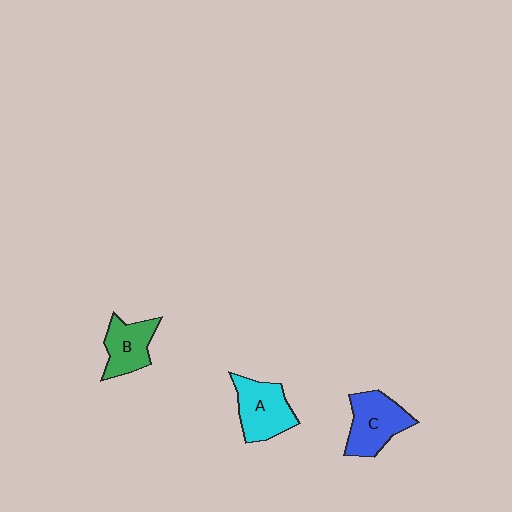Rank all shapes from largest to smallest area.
From largest to smallest: C (blue), A (cyan), B (green).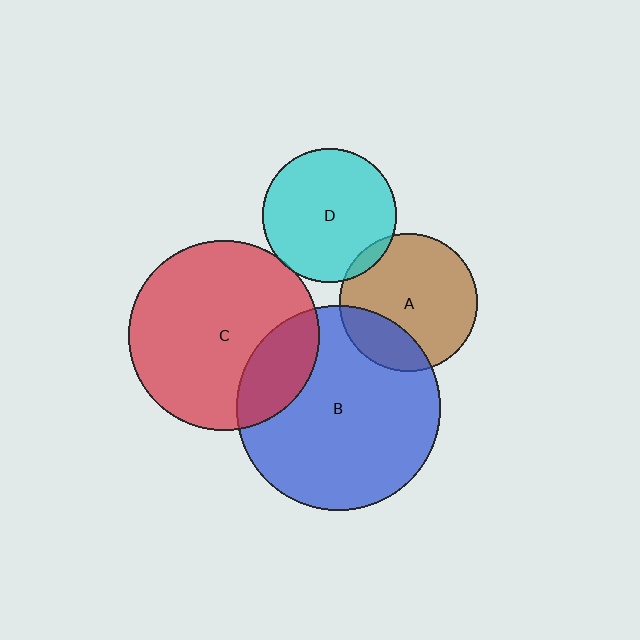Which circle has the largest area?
Circle B (blue).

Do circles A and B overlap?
Yes.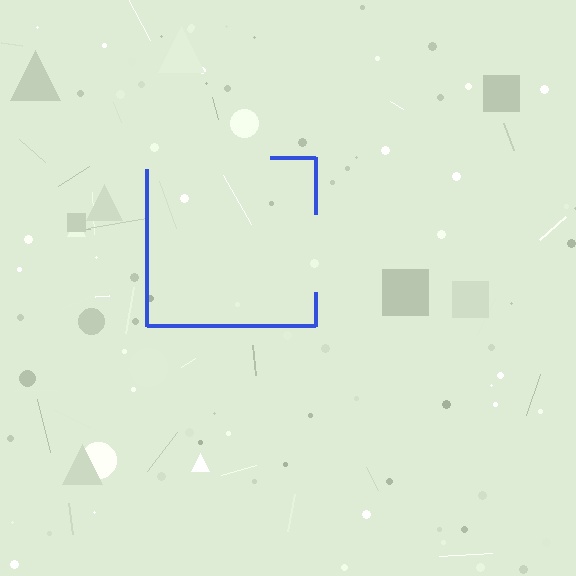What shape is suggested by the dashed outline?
The dashed outline suggests a square.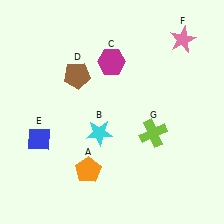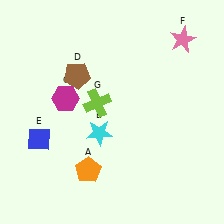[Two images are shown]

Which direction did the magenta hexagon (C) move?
The magenta hexagon (C) moved left.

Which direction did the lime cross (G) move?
The lime cross (G) moved left.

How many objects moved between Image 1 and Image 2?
2 objects moved between the two images.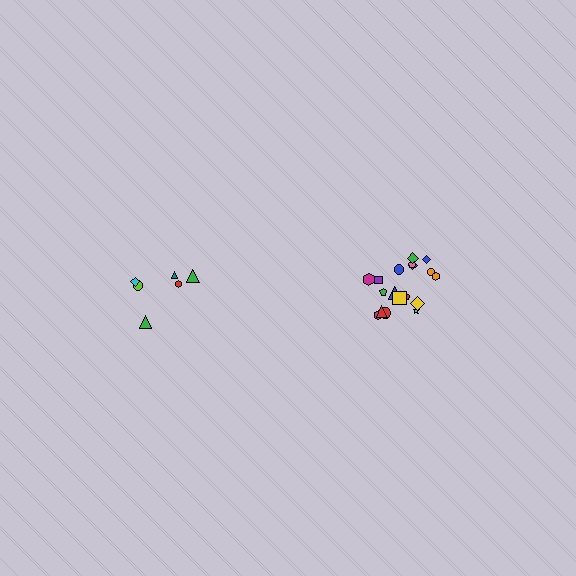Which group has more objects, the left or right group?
The right group.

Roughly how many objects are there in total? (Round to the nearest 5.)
Roughly 25 objects in total.